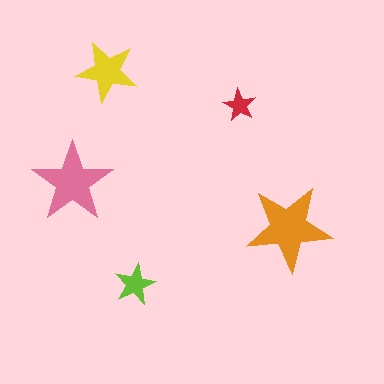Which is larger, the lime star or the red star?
The lime one.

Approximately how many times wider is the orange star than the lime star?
About 2 times wider.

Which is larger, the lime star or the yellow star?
The yellow one.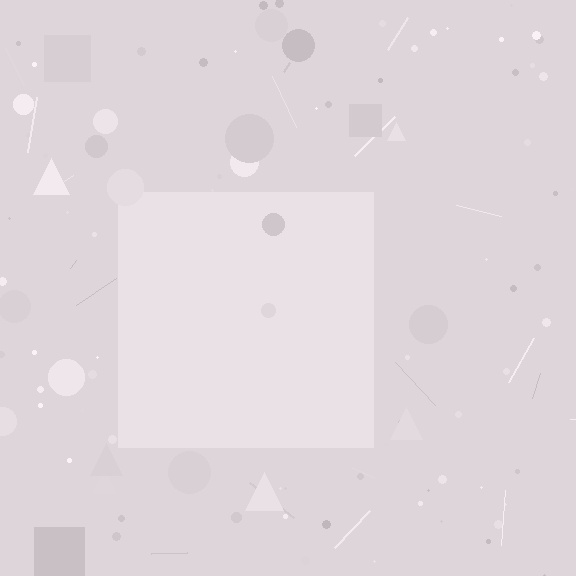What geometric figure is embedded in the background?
A square is embedded in the background.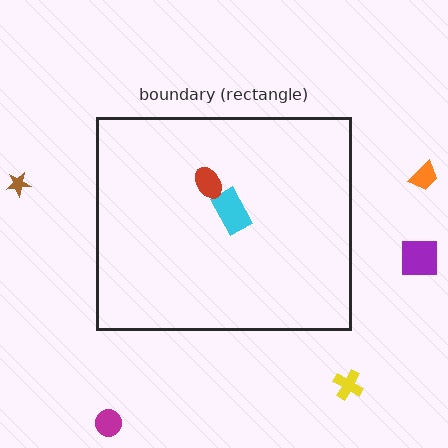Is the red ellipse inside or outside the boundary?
Inside.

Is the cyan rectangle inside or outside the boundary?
Inside.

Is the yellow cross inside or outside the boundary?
Outside.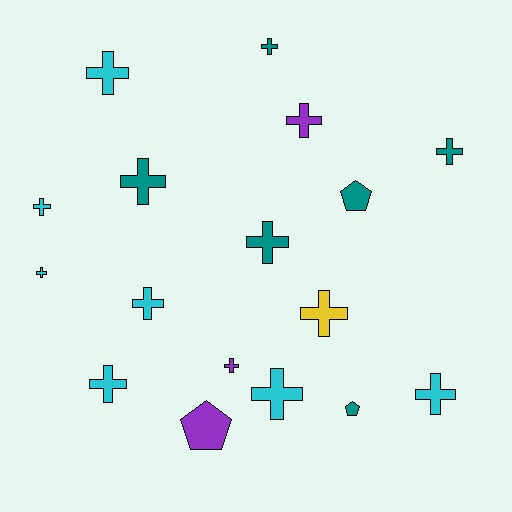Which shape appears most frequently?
Cross, with 14 objects.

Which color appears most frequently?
Cyan, with 7 objects.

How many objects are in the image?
There are 17 objects.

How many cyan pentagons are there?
There are no cyan pentagons.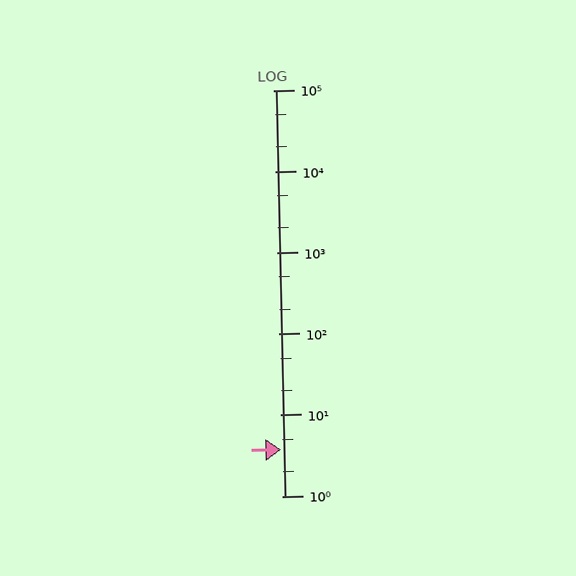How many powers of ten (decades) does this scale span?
The scale spans 5 decades, from 1 to 100000.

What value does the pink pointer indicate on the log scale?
The pointer indicates approximately 3.7.